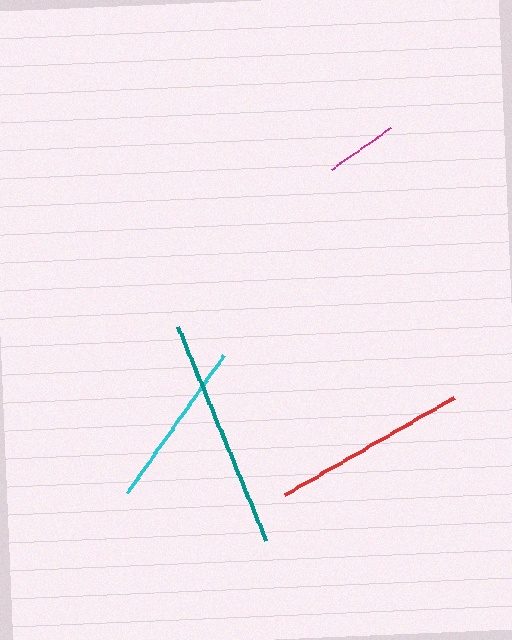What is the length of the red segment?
The red segment is approximately 196 pixels long.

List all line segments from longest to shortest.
From longest to shortest: teal, red, cyan, magenta.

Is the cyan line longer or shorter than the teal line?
The teal line is longer than the cyan line.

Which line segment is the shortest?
The magenta line is the shortest at approximately 73 pixels.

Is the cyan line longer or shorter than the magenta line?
The cyan line is longer than the magenta line.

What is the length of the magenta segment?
The magenta segment is approximately 73 pixels long.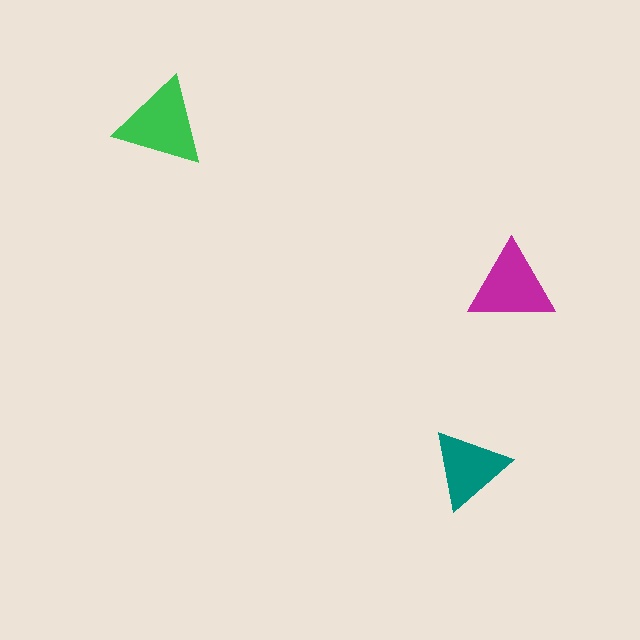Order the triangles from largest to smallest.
the green one, the magenta one, the teal one.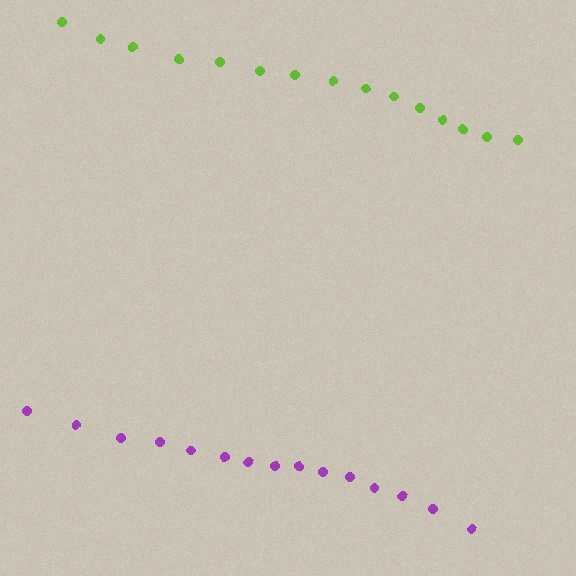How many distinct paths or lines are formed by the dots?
There are 2 distinct paths.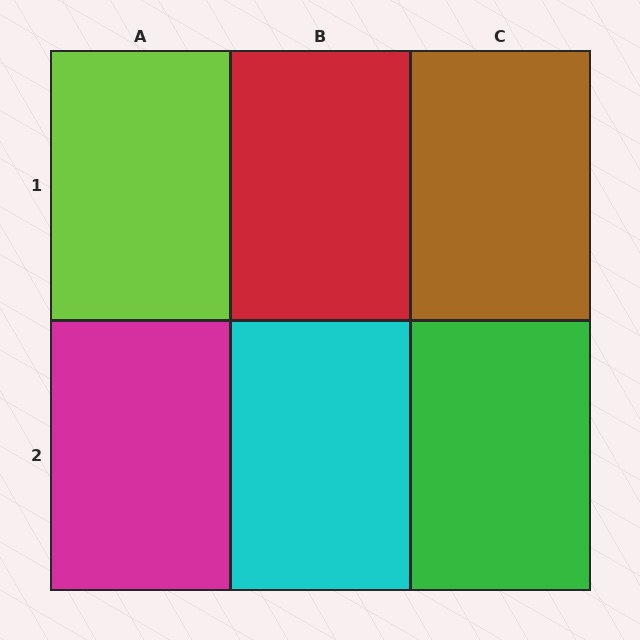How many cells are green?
1 cell is green.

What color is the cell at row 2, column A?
Magenta.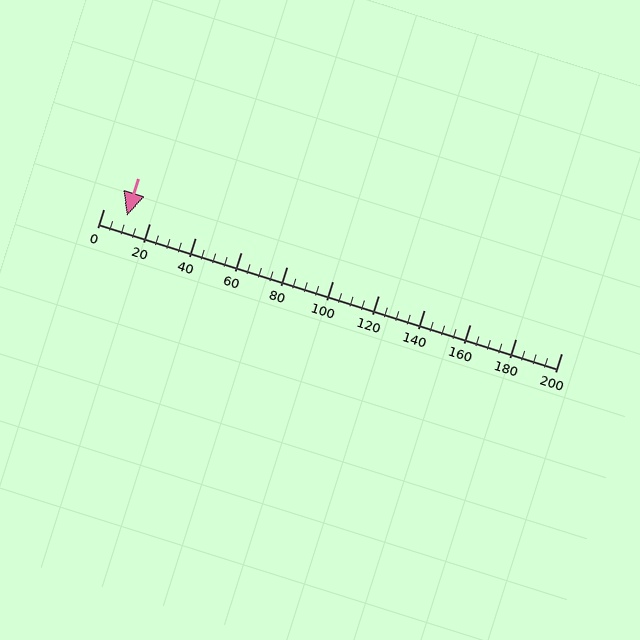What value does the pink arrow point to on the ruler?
The pink arrow points to approximately 10.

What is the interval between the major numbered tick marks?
The major tick marks are spaced 20 units apart.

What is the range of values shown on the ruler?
The ruler shows values from 0 to 200.